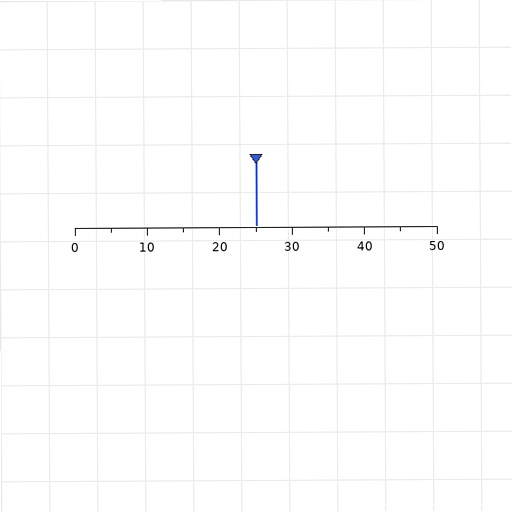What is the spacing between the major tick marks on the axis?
The major ticks are spaced 10 apart.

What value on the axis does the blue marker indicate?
The marker indicates approximately 25.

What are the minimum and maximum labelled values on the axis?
The axis runs from 0 to 50.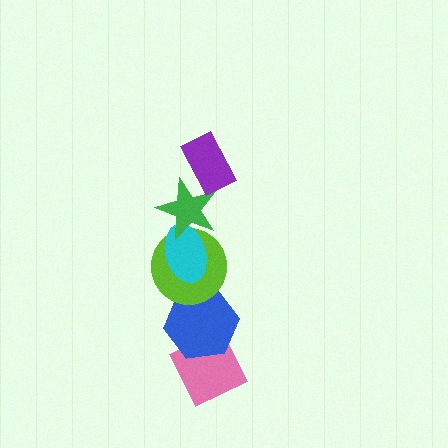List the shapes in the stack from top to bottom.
From top to bottom: the purple rectangle, the green star, the cyan ellipse, the lime circle, the blue hexagon, the pink diamond.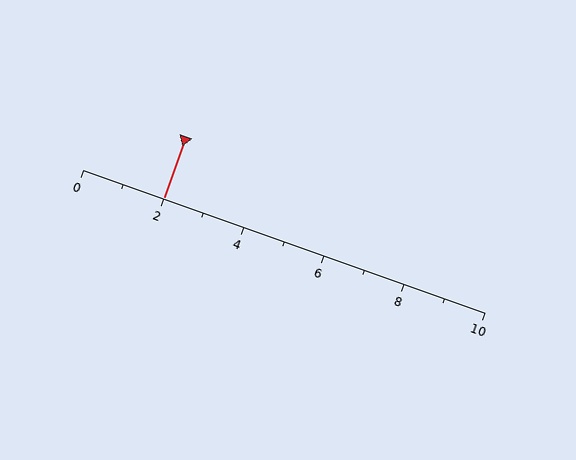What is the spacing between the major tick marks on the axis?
The major ticks are spaced 2 apart.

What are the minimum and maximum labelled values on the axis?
The axis runs from 0 to 10.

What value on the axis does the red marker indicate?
The marker indicates approximately 2.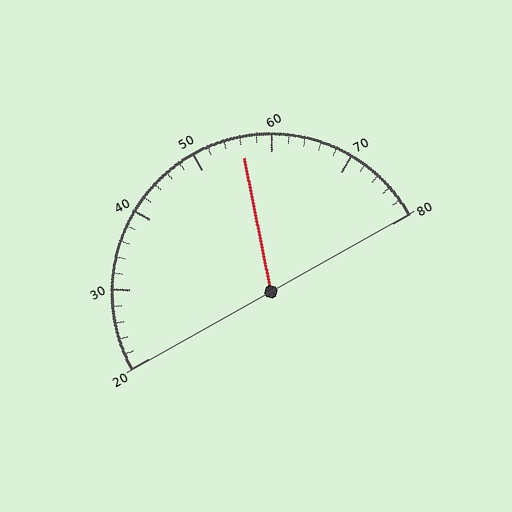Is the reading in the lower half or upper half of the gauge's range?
The reading is in the upper half of the range (20 to 80).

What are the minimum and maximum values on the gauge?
The gauge ranges from 20 to 80.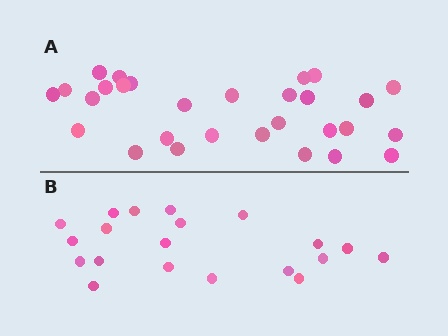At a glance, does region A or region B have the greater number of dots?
Region A (the top region) has more dots.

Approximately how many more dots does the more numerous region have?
Region A has roughly 8 or so more dots than region B.